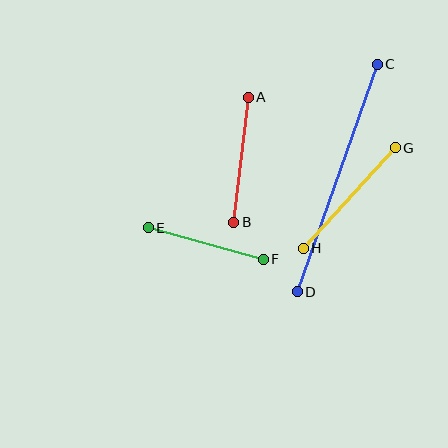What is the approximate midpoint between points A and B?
The midpoint is at approximately (241, 160) pixels.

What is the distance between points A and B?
The distance is approximately 126 pixels.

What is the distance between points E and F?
The distance is approximately 119 pixels.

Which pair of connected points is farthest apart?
Points C and D are farthest apart.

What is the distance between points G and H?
The distance is approximately 137 pixels.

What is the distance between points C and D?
The distance is approximately 241 pixels.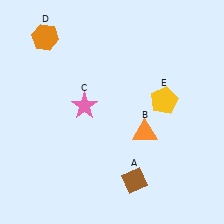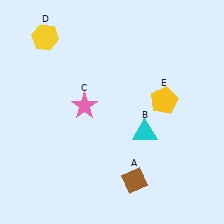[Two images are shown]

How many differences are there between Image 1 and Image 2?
There are 2 differences between the two images.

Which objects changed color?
B changed from orange to cyan. D changed from orange to yellow.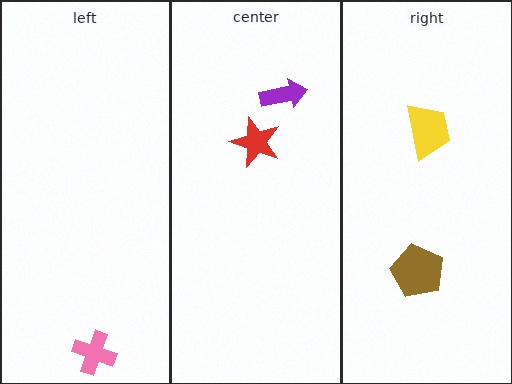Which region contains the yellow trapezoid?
The right region.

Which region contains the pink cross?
The left region.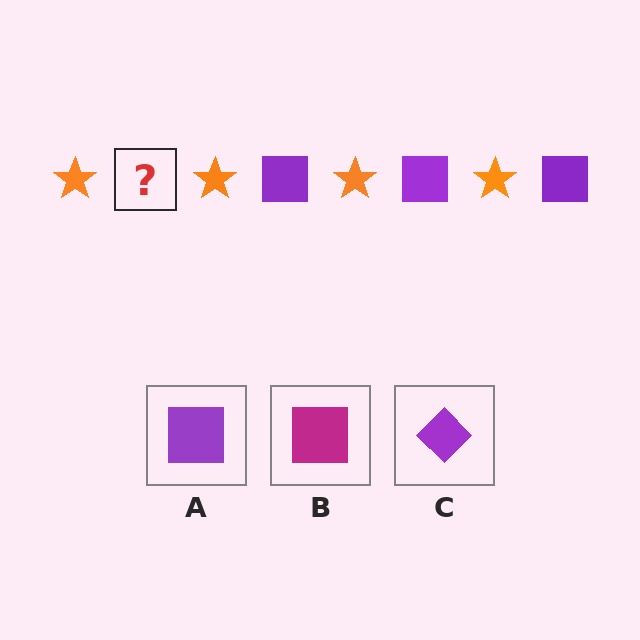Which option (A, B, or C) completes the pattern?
A.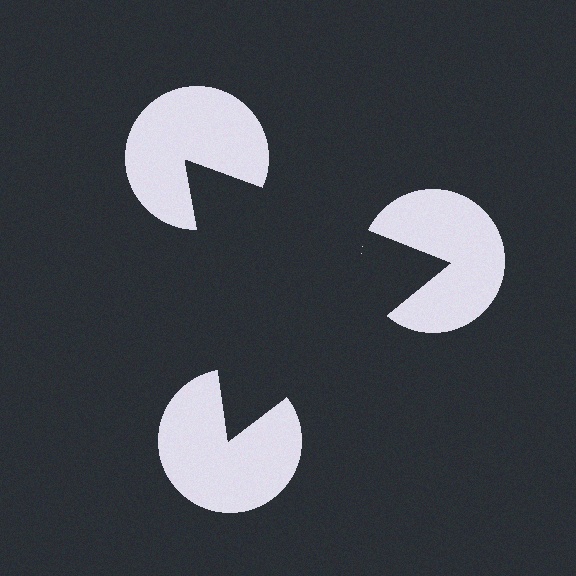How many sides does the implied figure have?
3 sides.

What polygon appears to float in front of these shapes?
An illusory triangle — its edges are inferred from the aligned wedge cuts in the pac-man discs, not physically drawn.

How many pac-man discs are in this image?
There are 3 — one at each vertex of the illusory triangle.